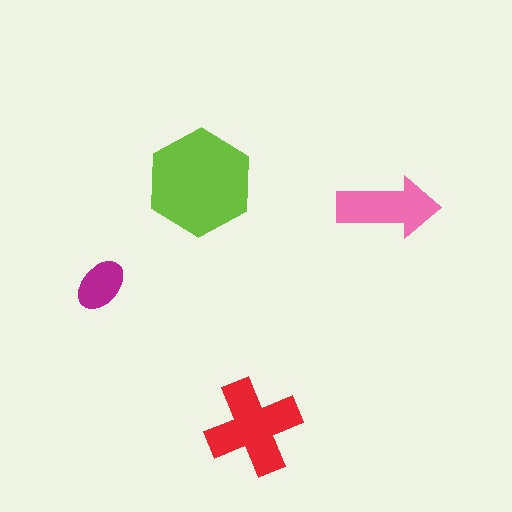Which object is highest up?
The lime hexagon is topmost.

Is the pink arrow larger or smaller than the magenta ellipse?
Larger.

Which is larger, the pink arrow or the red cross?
The red cross.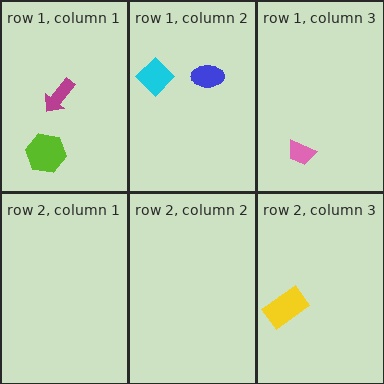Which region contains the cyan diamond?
The row 1, column 2 region.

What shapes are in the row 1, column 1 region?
The lime hexagon, the magenta arrow.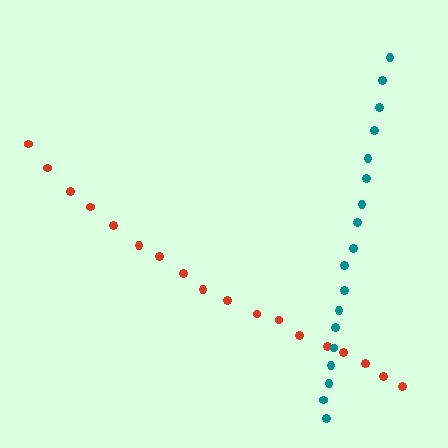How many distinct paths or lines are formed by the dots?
There are 2 distinct paths.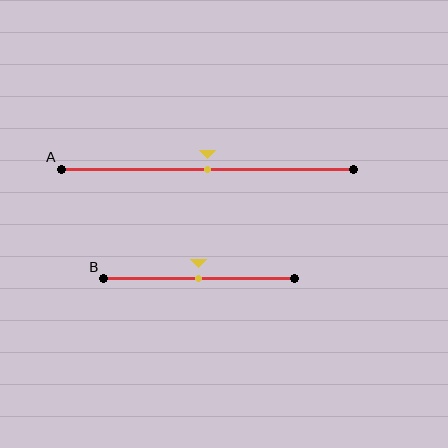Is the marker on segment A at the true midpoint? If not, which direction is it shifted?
Yes, the marker on segment A is at the true midpoint.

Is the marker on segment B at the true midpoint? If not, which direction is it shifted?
Yes, the marker on segment B is at the true midpoint.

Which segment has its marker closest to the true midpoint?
Segment A has its marker closest to the true midpoint.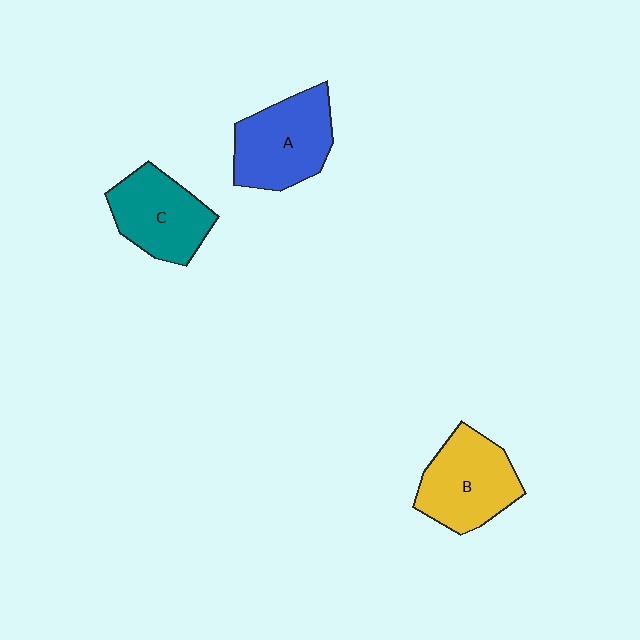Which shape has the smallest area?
Shape C (teal).